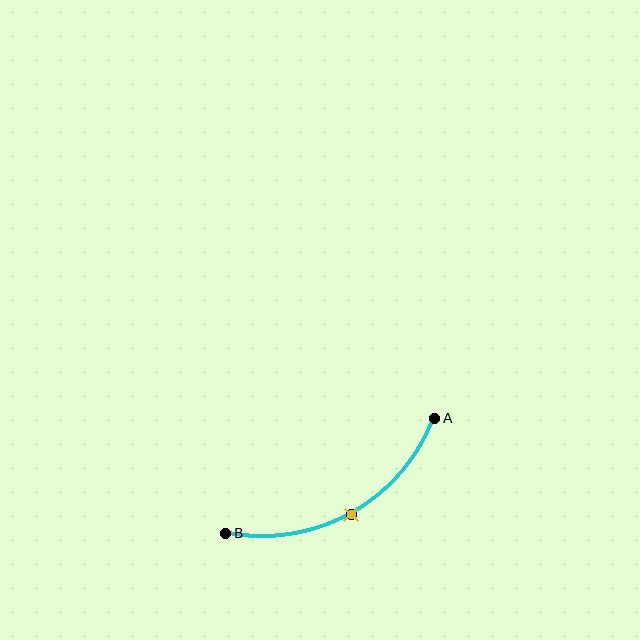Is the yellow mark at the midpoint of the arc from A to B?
Yes. The yellow mark lies on the arc at equal arc-length from both A and B — it is the arc midpoint.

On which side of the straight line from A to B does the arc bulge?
The arc bulges below the straight line connecting A and B.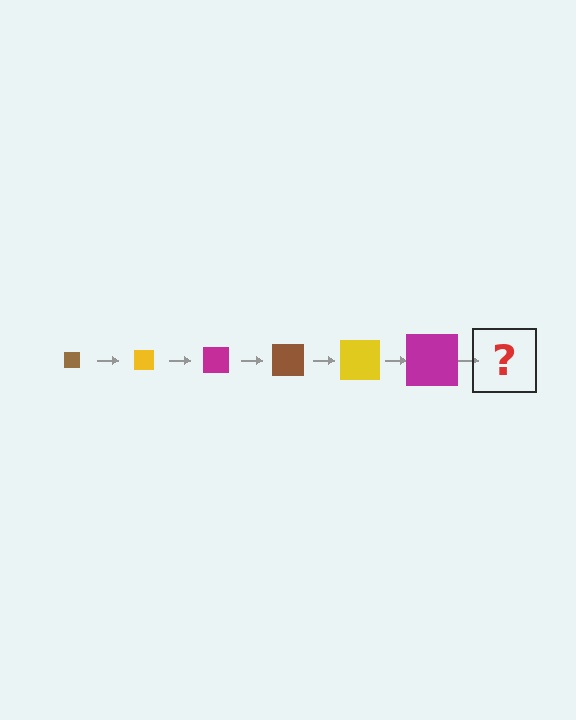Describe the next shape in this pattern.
It should be a brown square, larger than the previous one.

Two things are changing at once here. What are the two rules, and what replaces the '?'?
The two rules are that the square grows larger each step and the color cycles through brown, yellow, and magenta. The '?' should be a brown square, larger than the previous one.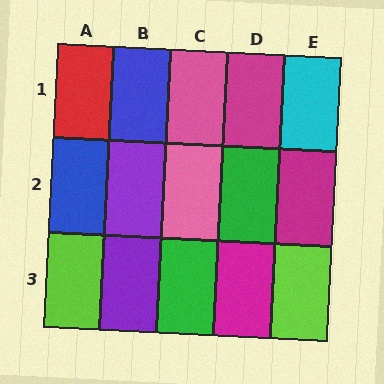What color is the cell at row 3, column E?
Lime.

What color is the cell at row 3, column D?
Magenta.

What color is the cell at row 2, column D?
Green.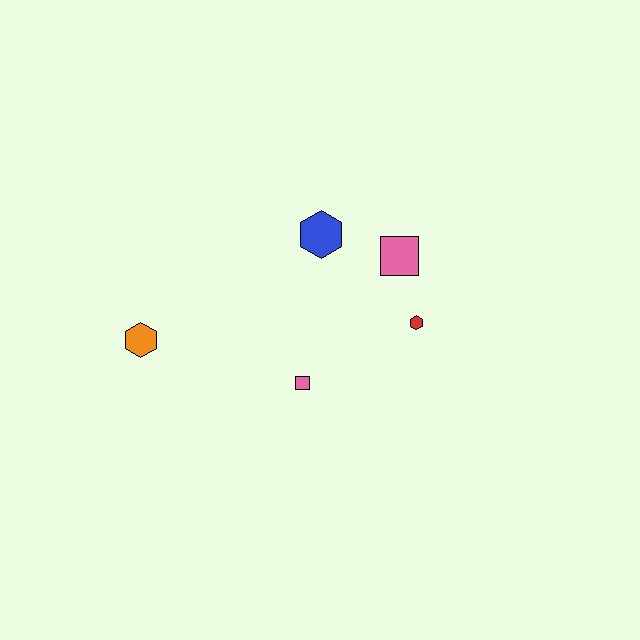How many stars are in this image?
There are no stars.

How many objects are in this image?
There are 5 objects.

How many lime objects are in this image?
There are no lime objects.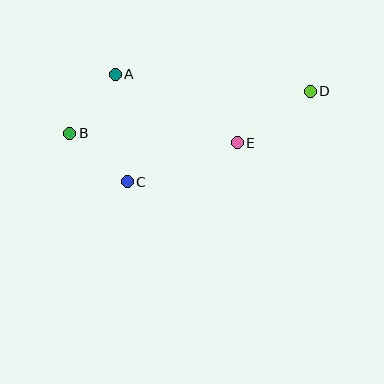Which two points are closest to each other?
Points A and B are closest to each other.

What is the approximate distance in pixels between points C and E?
The distance between C and E is approximately 116 pixels.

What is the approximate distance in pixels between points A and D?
The distance between A and D is approximately 196 pixels.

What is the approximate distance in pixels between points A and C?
The distance between A and C is approximately 108 pixels.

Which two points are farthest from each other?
Points B and D are farthest from each other.